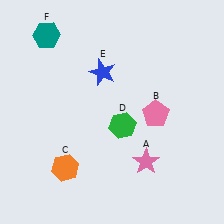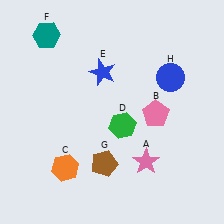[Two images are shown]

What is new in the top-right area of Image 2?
A blue circle (H) was added in the top-right area of Image 2.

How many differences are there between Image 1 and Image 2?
There are 2 differences between the two images.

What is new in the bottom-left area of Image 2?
A brown pentagon (G) was added in the bottom-left area of Image 2.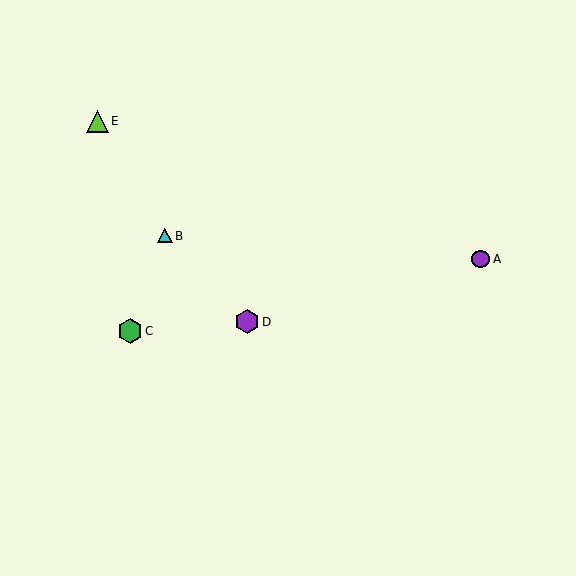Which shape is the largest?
The green hexagon (labeled C) is the largest.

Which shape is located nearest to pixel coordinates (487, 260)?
The purple circle (labeled A) at (481, 259) is nearest to that location.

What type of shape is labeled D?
Shape D is a purple hexagon.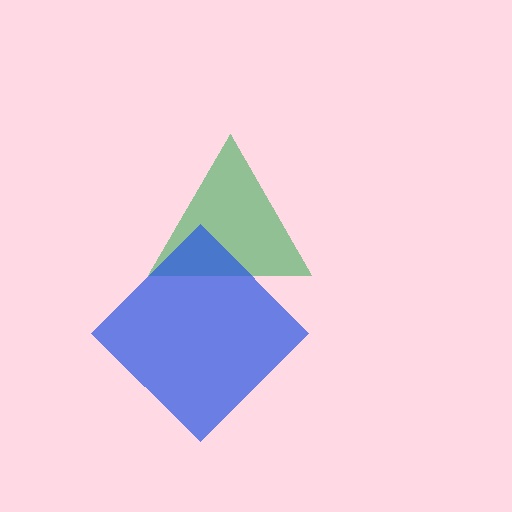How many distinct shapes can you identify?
There are 2 distinct shapes: a green triangle, a blue diamond.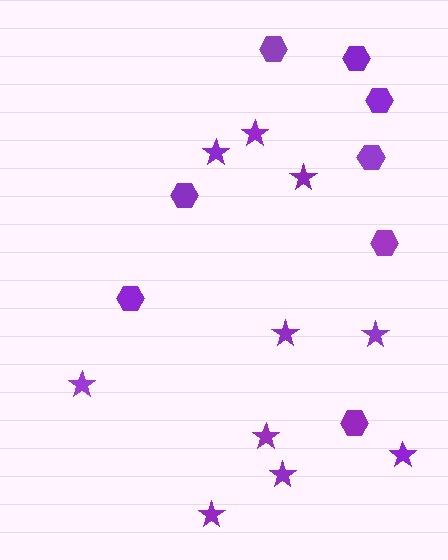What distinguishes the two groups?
There are 2 groups: one group of hexagons (8) and one group of stars (10).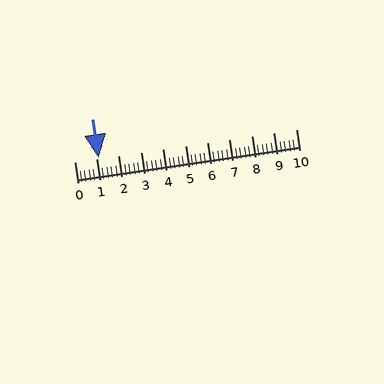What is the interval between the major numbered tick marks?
The major tick marks are spaced 1 units apart.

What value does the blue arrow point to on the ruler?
The blue arrow points to approximately 1.1.